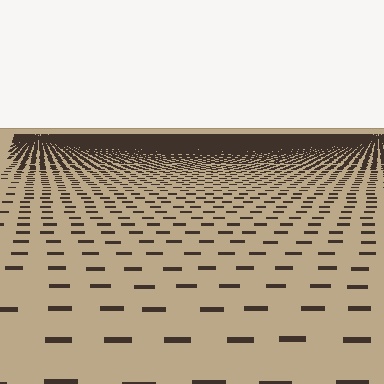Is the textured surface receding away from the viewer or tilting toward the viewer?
The surface is receding away from the viewer. Texture elements get smaller and denser toward the top.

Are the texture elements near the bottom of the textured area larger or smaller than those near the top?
Larger. Near the bottom, elements are closer to the viewer and appear at a bigger on-screen size.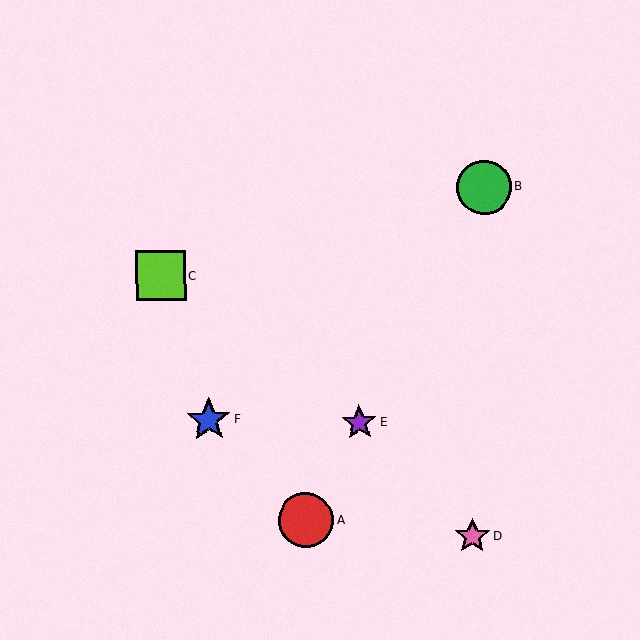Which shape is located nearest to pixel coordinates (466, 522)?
The pink star (labeled D) at (472, 536) is nearest to that location.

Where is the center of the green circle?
The center of the green circle is at (484, 187).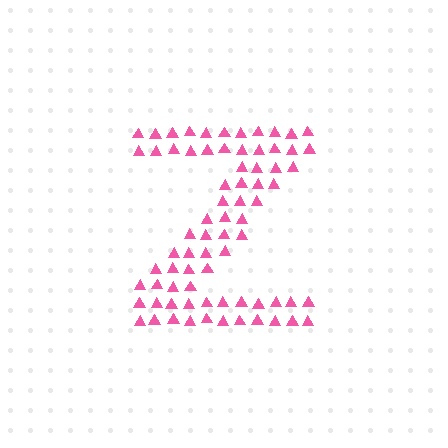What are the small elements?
The small elements are triangles.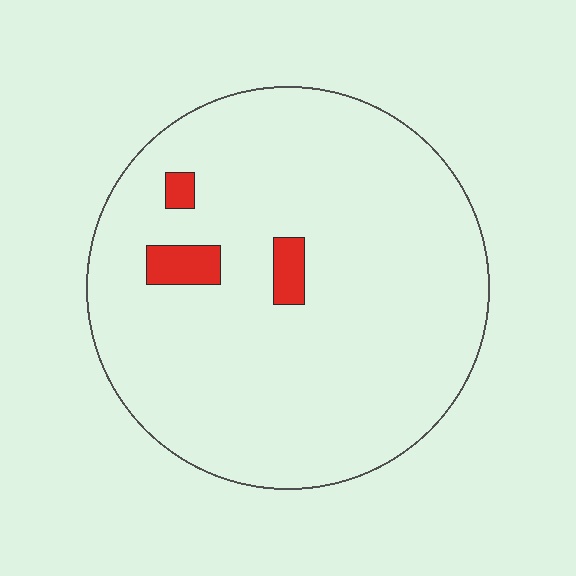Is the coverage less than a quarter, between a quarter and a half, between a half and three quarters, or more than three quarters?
Less than a quarter.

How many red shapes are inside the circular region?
3.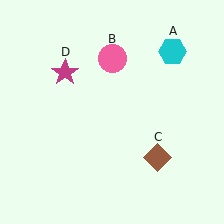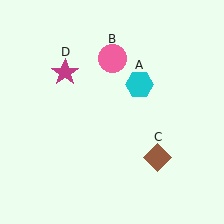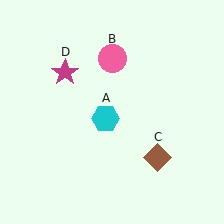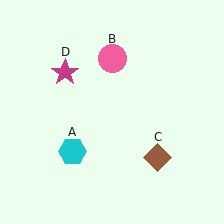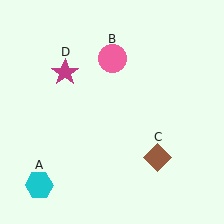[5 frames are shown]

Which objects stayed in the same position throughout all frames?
Pink circle (object B) and brown diamond (object C) and magenta star (object D) remained stationary.